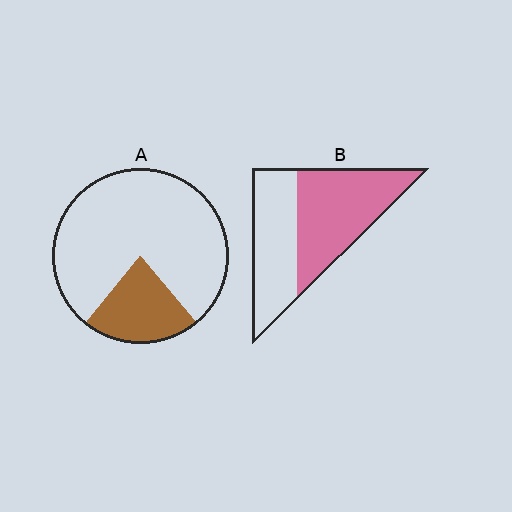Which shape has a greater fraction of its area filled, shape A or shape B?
Shape B.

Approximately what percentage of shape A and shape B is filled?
A is approximately 20% and B is approximately 55%.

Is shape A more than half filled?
No.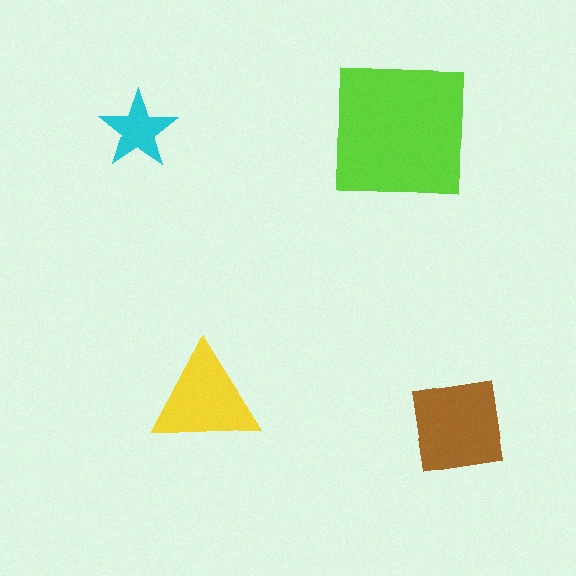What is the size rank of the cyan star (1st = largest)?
4th.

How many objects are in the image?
There are 4 objects in the image.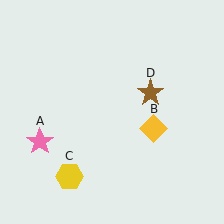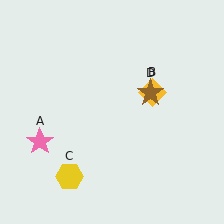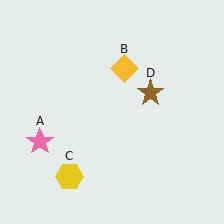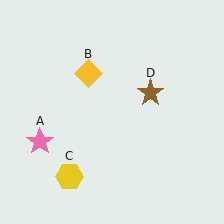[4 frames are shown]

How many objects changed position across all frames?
1 object changed position: yellow diamond (object B).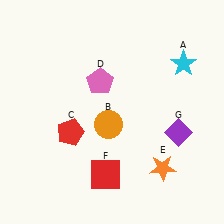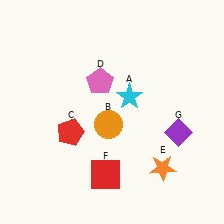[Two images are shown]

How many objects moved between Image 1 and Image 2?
1 object moved between the two images.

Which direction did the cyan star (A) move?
The cyan star (A) moved left.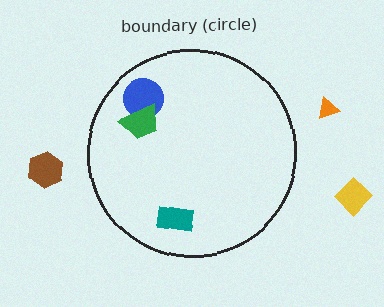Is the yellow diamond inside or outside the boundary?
Outside.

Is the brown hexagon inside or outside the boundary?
Outside.